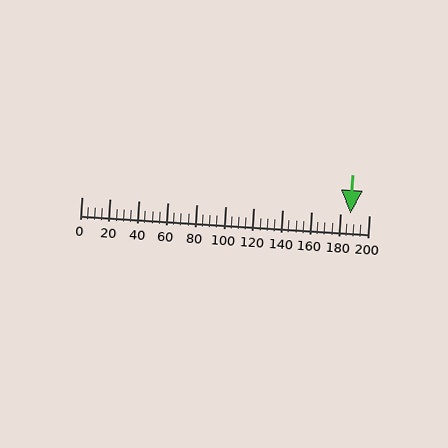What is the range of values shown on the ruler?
The ruler shows values from 0 to 200.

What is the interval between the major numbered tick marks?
The major tick marks are spaced 20 units apart.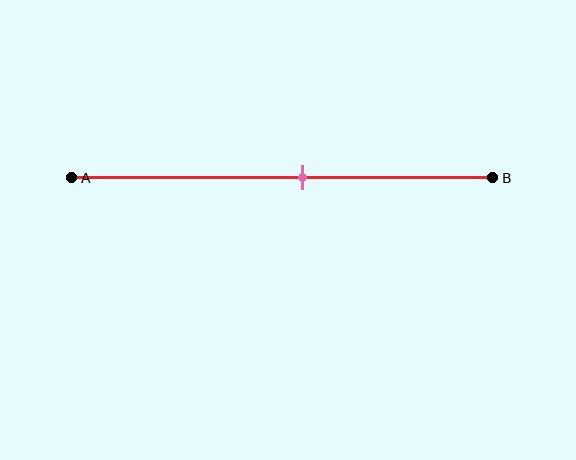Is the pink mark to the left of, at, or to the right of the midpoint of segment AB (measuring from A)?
The pink mark is to the right of the midpoint of segment AB.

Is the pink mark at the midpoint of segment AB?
No, the mark is at about 55% from A, not at the 50% midpoint.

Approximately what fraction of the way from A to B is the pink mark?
The pink mark is approximately 55% of the way from A to B.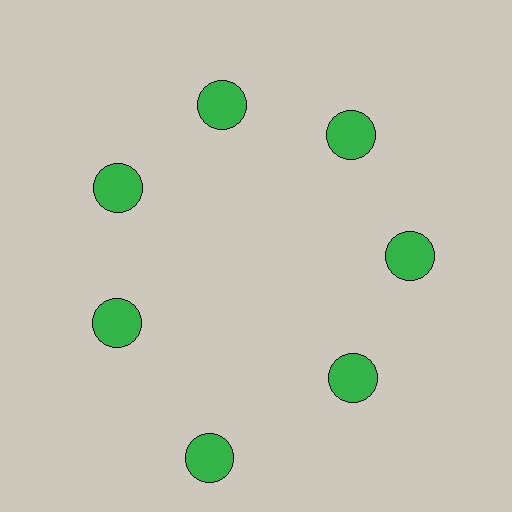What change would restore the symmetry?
The symmetry would be restored by moving it inward, back onto the ring so that all 7 circles sit at equal angles and equal distance from the center.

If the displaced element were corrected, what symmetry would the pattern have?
It would have 7-fold rotational symmetry — the pattern would map onto itself every 51 degrees.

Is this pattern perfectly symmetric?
No. The 7 green circles are arranged in a ring, but one element near the 6 o'clock position is pushed outward from the center, breaking the 7-fold rotational symmetry.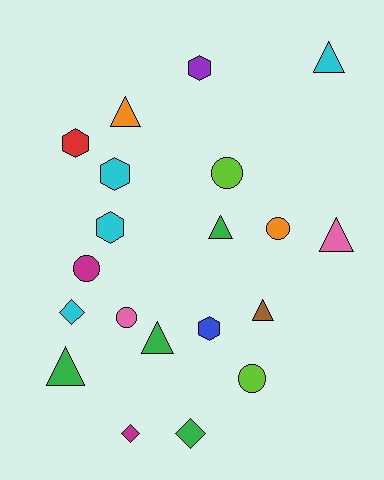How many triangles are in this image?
There are 7 triangles.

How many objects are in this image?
There are 20 objects.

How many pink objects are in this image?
There are 2 pink objects.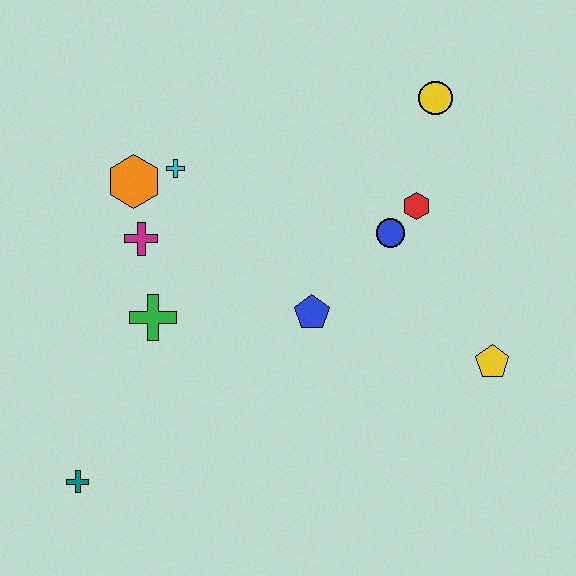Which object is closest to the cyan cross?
The orange hexagon is closest to the cyan cross.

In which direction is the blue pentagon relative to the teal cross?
The blue pentagon is to the right of the teal cross.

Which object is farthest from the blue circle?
The teal cross is farthest from the blue circle.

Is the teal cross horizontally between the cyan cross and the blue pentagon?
No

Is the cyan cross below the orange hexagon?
No